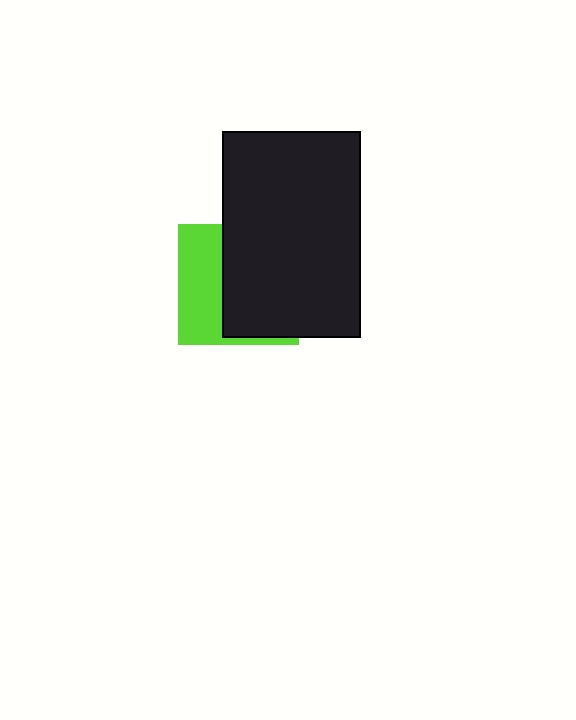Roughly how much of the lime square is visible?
A small part of it is visible (roughly 40%).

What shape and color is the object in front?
The object in front is a black rectangle.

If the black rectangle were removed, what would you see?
You would see the complete lime square.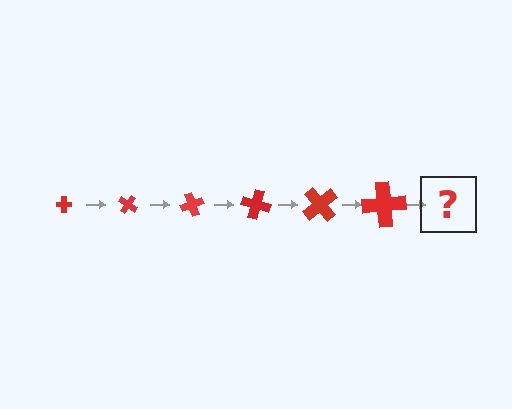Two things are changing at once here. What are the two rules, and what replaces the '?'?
The two rules are that the cross grows larger each step and it rotates 35 degrees each step. The '?' should be a cross, larger than the previous one and rotated 210 degrees from the start.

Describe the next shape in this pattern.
It should be a cross, larger than the previous one and rotated 210 degrees from the start.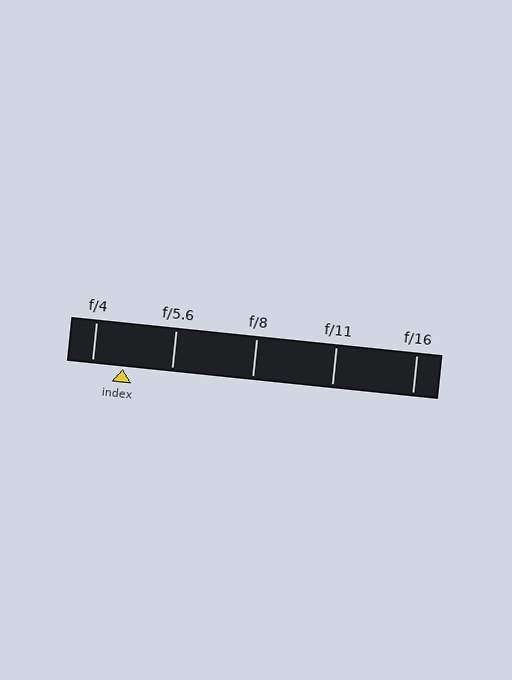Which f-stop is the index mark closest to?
The index mark is closest to f/4.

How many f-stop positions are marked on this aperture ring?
There are 5 f-stop positions marked.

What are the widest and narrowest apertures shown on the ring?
The widest aperture shown is f/4 and the narrowest is f/16.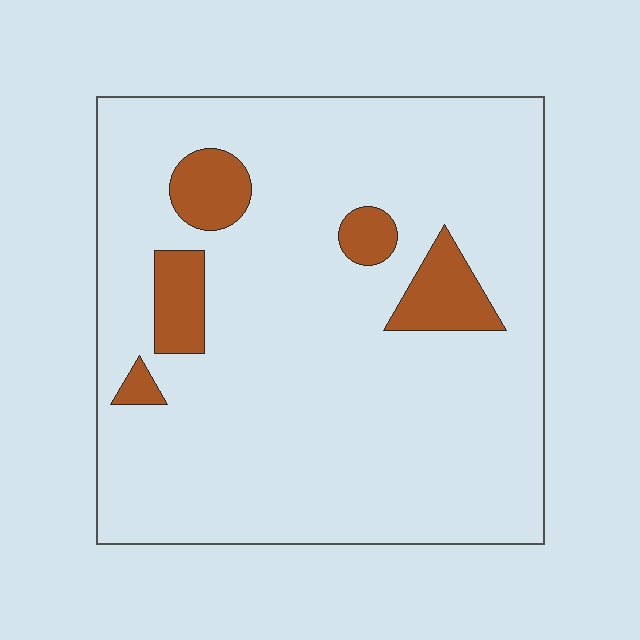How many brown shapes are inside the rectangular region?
5.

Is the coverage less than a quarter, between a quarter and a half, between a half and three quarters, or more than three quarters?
Less than a quarter.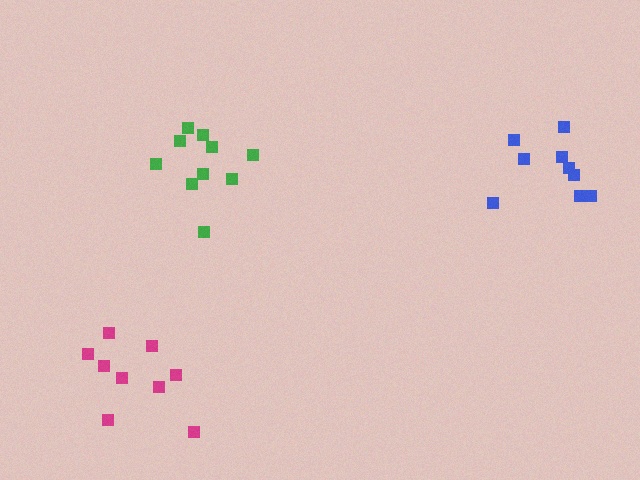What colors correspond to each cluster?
The clusters are colored: magenta, green, blue.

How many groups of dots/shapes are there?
There are 3 groups.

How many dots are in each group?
Group 1: 9 dots, Group 2: 10 dots, Group 3: 9 dots (28 total).